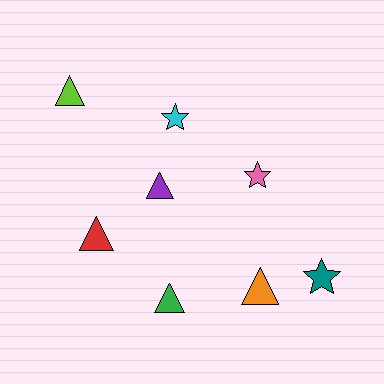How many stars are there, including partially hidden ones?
There are 3 stars.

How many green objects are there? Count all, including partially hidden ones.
There is 1 green object.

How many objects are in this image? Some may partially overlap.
There are 8 objects.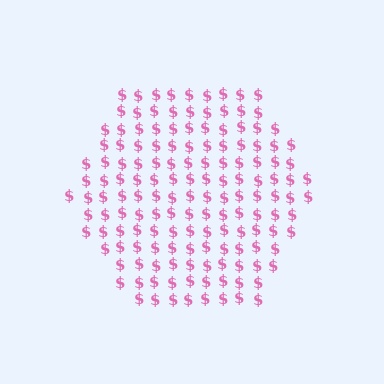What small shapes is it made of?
It is made of small dollar signs.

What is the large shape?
The large shape is a hexagon.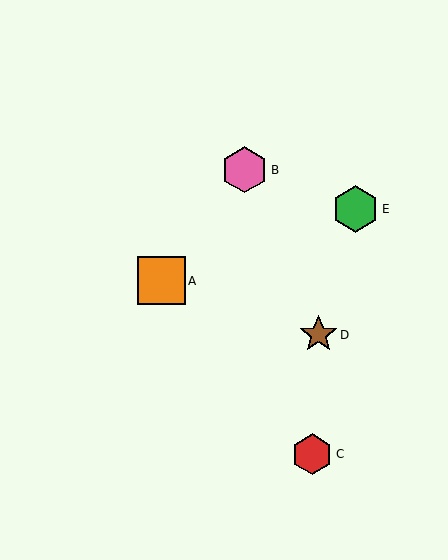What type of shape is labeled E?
Shape E is a green hexagon.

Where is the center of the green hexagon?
The center of the green hexagon is at (355, 209).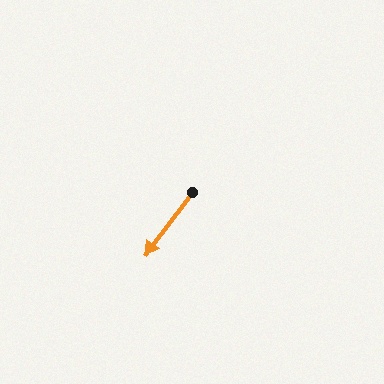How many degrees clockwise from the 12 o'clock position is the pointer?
Approximately 217 degrees.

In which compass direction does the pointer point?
Southwest.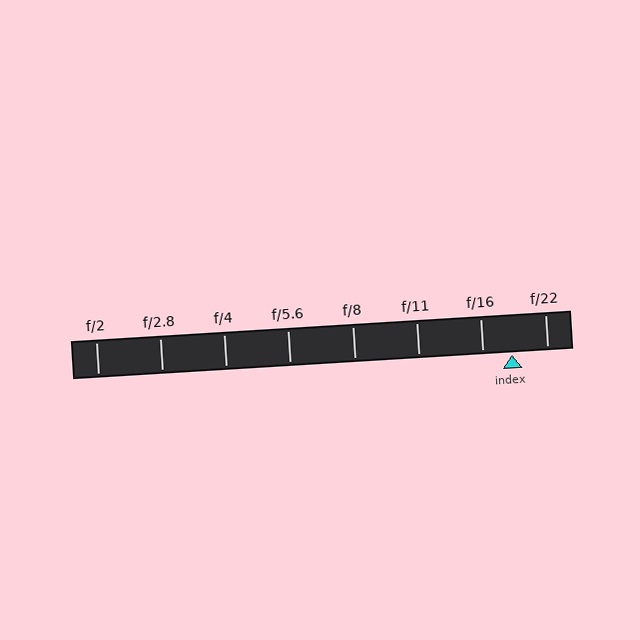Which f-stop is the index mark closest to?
The index mark is closest to f/16.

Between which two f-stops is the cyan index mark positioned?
The index mark is between f/16 and f/22.